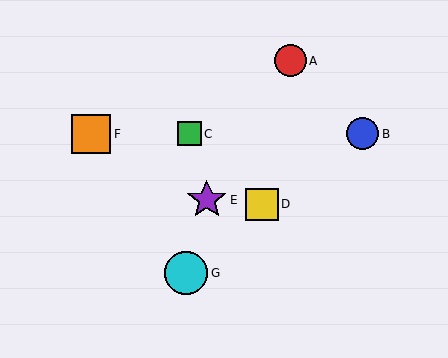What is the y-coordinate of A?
Object A is at y≈61.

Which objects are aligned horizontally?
Objects B, C, F are aligned horizontally.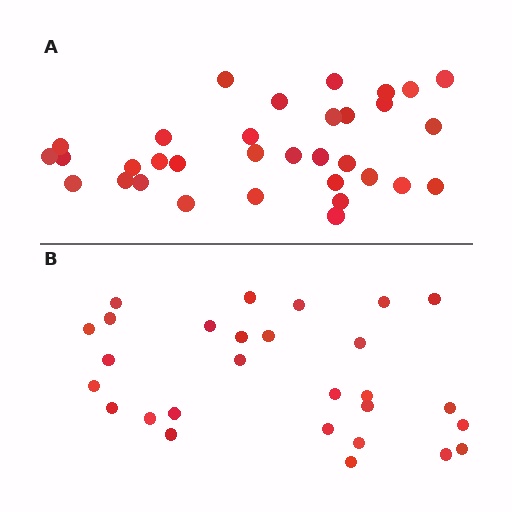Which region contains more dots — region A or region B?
Region A (the top region) has more dots.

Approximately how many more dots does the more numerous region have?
Region A has about 5 more dots than region B.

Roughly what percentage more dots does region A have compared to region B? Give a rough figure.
About 20% more.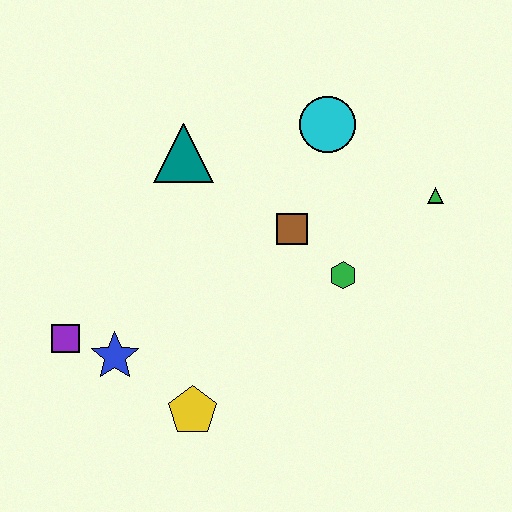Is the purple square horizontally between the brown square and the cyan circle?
No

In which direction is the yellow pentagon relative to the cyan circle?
The yellow pentagon is below the cyan circle.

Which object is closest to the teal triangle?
The brown square is closest to the teal triangle.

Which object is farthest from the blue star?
The green triangle is farthest from the blue star.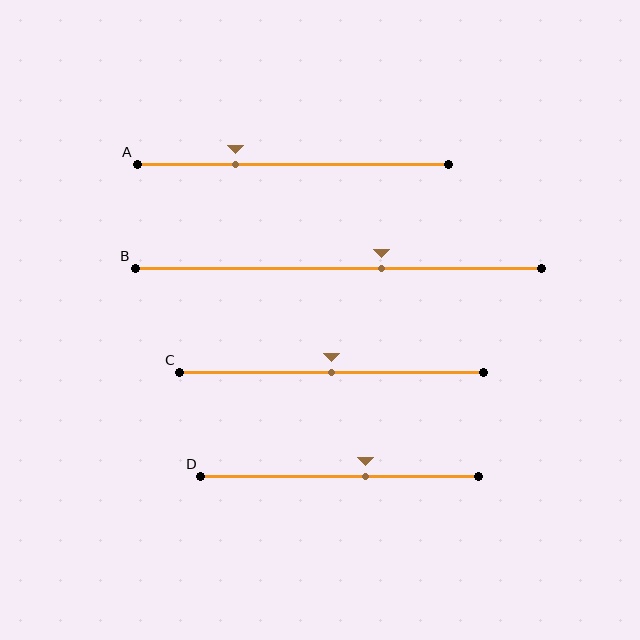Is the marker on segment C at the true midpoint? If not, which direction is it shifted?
Yes, the marker on segment C is at the true midpoint.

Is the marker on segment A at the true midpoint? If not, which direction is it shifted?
No, the marker on segment A is shifted to the left by about 18% of the segment length.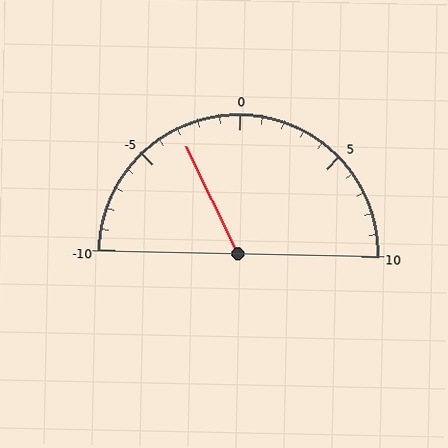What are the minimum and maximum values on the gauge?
The gauge ranges from -10 to 10.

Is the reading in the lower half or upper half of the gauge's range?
The reading is in the lower half of the range (-10 to 10).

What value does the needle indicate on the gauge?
The needle indicates approximately -3.